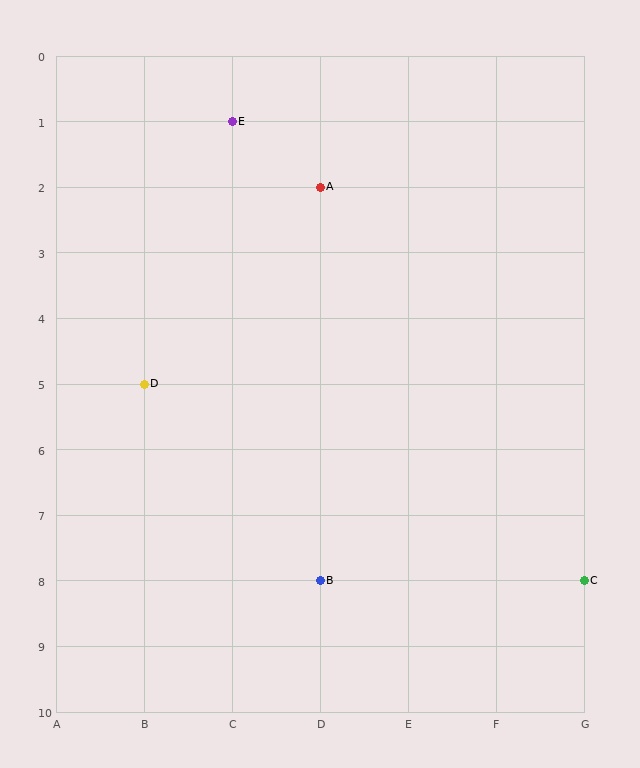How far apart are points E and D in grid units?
Points E and D are 1 column and 4 rows apart (about 4.1 grid units diagonally).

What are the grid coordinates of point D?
Point D is at grid coordinates (B, 5).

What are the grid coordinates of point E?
Point E is at grid coordinates (C, 1).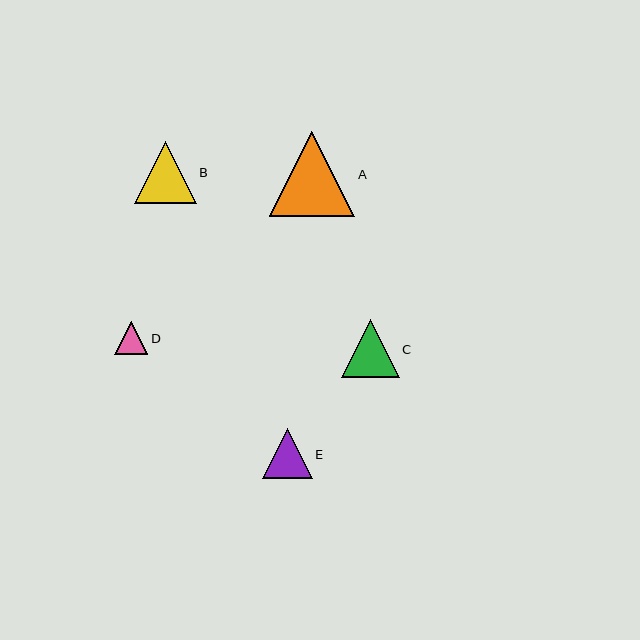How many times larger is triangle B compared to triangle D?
Triangle B is approximately 1.9 times the size of triangle D.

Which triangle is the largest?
Triangle A is the largest with a size of approximately 86 pixels.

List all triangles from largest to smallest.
From largest to smallest: A, B, C, E, D.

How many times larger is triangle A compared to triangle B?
Triangle A is approximately 1.4 times the size of triangle B.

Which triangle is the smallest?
Triangle D is the smallest with a size of approximately 33 pixels.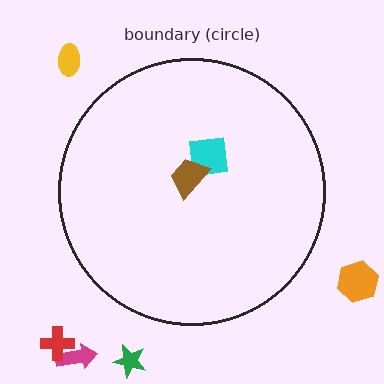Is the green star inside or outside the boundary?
Outside.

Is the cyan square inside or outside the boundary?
Inside.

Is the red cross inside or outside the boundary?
Outside.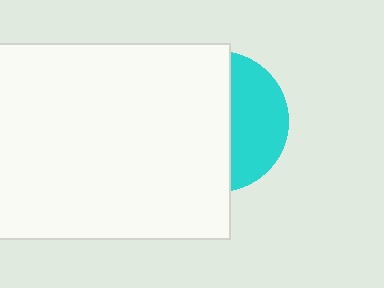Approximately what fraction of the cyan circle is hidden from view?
Roughly 62% of the cyan circle is hidden behind the white rectangle.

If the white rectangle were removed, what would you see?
You would see the complete cyan circle.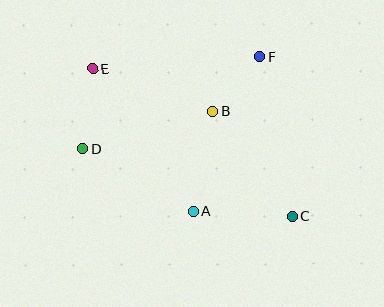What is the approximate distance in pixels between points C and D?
The distance between C and D is approximately 220 pixels.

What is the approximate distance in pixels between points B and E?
The distance between B and E is approximately 127 pixels.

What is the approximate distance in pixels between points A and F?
The distance between A and F is approximately 169 pixels.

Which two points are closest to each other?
Points B and F are closest to each other.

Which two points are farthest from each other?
Points C and E are farthest from each other.